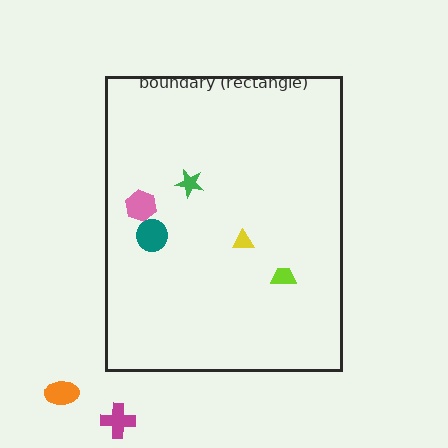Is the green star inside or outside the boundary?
Inside.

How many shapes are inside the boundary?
5 inside, 2 outside.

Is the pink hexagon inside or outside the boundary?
Inside.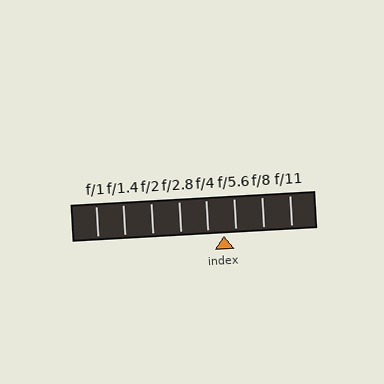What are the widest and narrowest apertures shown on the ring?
The widest aperture shown is f/1 and the narrowest is f/11.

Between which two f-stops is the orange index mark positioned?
The index mark is between f/4 and f/5.6.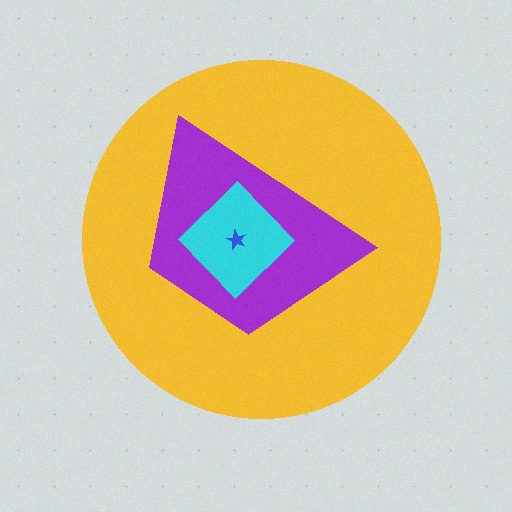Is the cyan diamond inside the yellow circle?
Yes.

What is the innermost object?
The blue star.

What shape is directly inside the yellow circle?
The purple trapezoid.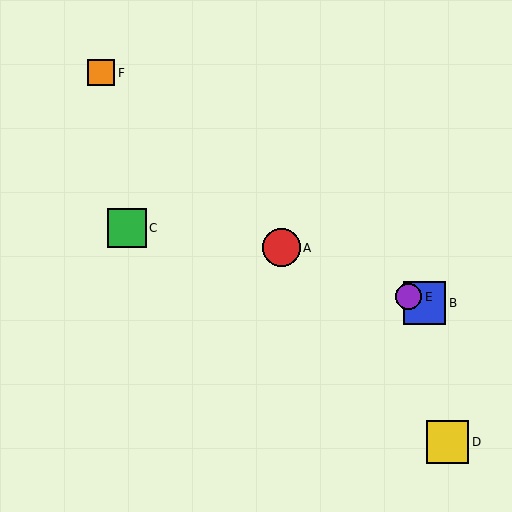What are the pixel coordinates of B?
Object B is at (425, 303).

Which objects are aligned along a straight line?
Objects A, B, E are aligned along a straight line.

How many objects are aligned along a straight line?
3 objects (A, B, E) are aligned along a straight line.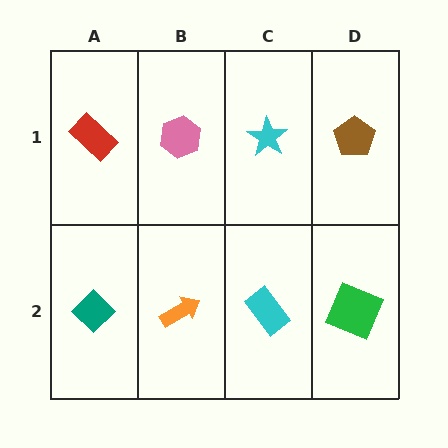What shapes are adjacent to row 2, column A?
A red rectangle (row 1, column A), an orange arrow (row 2, column B).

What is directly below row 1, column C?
A cyan rectangle.